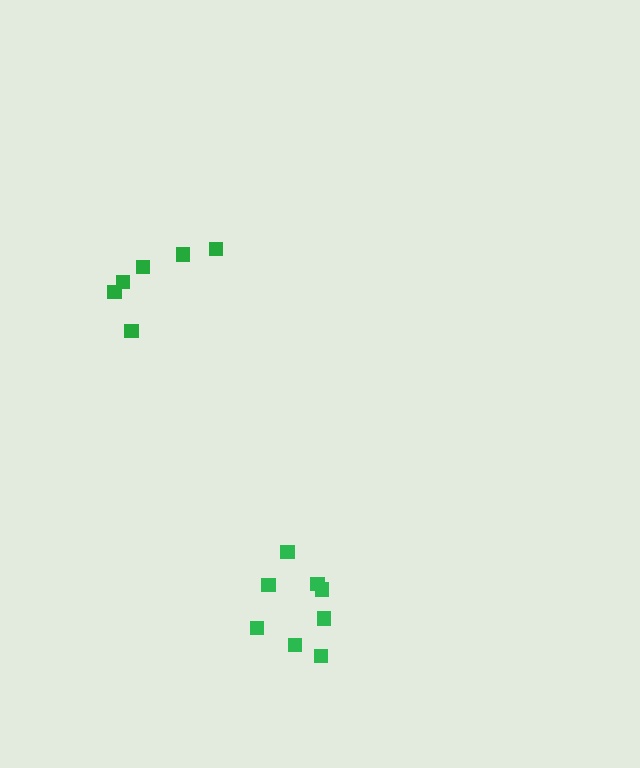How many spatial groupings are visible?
There are 2 spatial groupings.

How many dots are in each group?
Group 1: 6 dots, Group 2: 8 dots (14 total).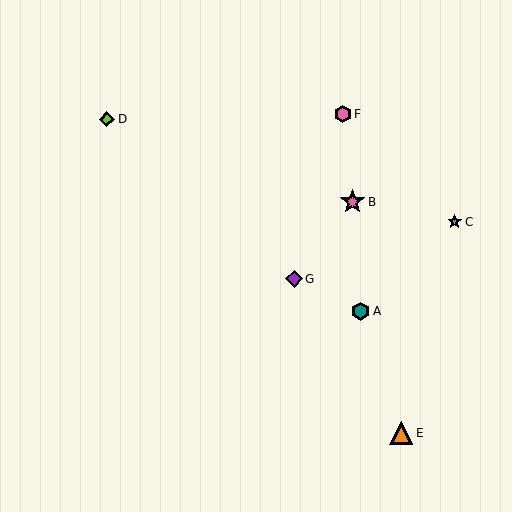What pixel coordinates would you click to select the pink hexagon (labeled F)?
Click at (343, 114) to select the pink hexagon F.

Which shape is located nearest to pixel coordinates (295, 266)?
The purple diamond (labeled G) at (294, 279) is nearest to that location.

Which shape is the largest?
The pink star (labeled B) is the largest.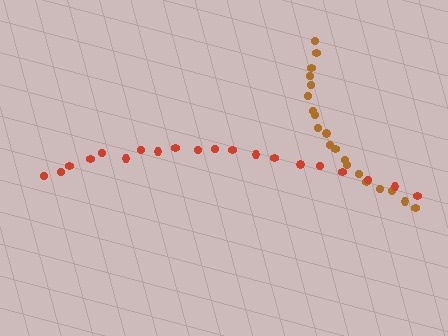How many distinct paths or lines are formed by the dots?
There are 2 distinct paths.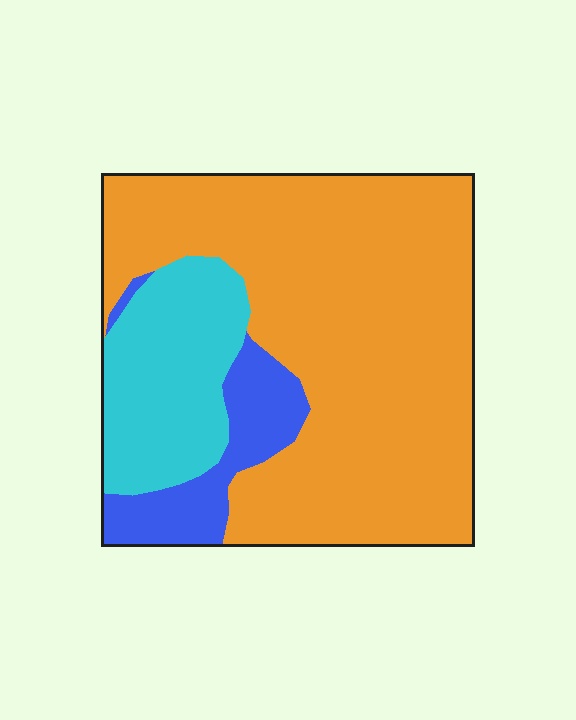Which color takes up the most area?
Orange, at roughly 70%.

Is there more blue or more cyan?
Cyan.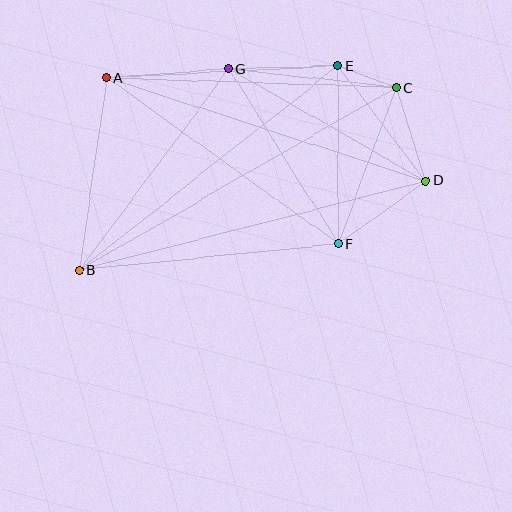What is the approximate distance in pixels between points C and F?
The distance between C and F is approximately 167 pixels.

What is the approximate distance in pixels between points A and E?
The distance between A and E is approximately 232 pixels.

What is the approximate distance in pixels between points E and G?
The distance between E and G is approximately 109 pixels.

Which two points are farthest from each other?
Points B and C are farthest from each other.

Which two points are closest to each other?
Points C and E are closest to each other.